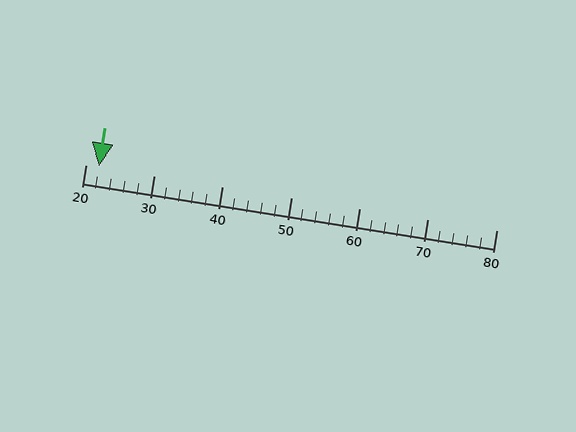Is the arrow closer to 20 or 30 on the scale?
The arrow is closer to 20.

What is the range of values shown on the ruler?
The ruler shows values from 20 to 80.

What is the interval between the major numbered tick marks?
The major tick marks are spaced 10 units apart.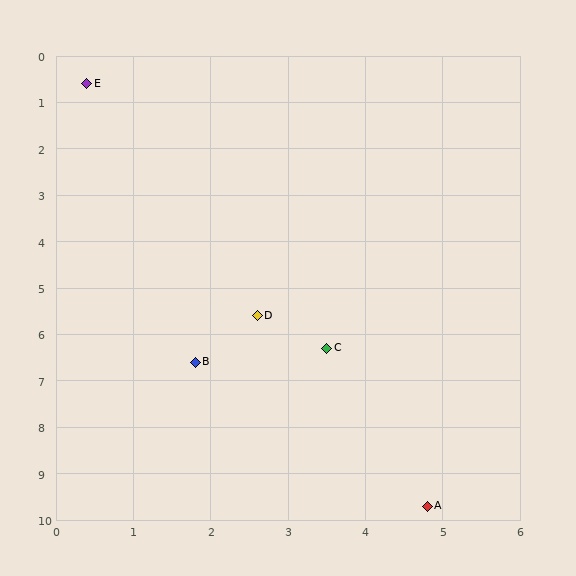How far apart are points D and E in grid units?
Points D and E are about 5.5 grid units apart.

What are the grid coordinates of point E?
Point E is at approximately (0.4, 0.6).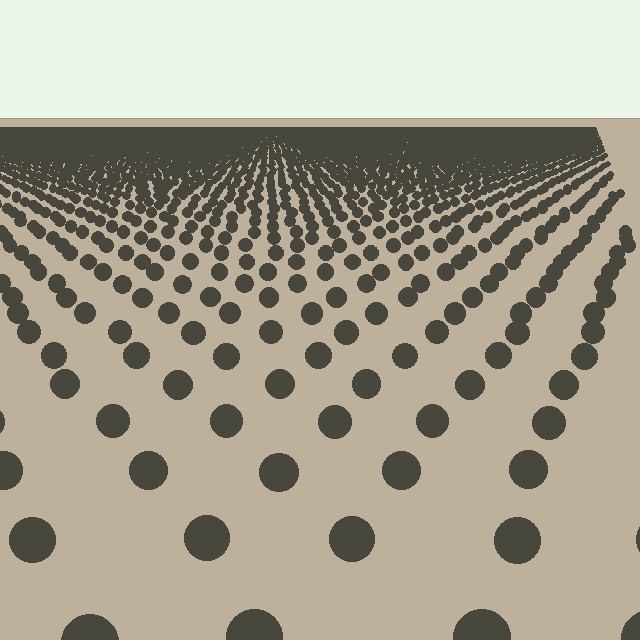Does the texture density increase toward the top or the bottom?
Density increases toward the top.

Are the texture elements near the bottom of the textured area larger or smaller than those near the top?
Larger. Near the bottom, elements are closer to the viewer and appear at a bigger on-screen size.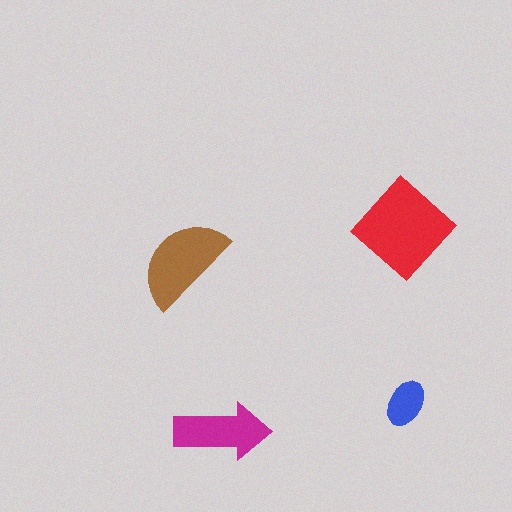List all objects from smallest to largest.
The blue ellipse, the magenta arrow, the brown semicircle, the red diamond.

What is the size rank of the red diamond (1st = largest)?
1st.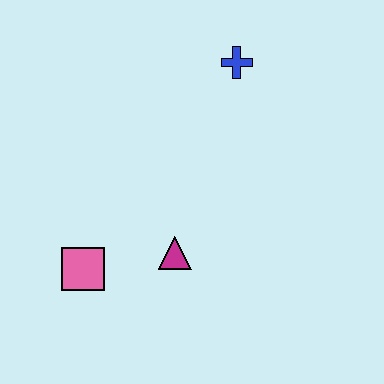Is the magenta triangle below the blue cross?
Yes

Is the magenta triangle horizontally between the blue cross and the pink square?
Yes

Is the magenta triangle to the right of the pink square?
Yes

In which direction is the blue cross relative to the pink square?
The blue cross is above the pink square.